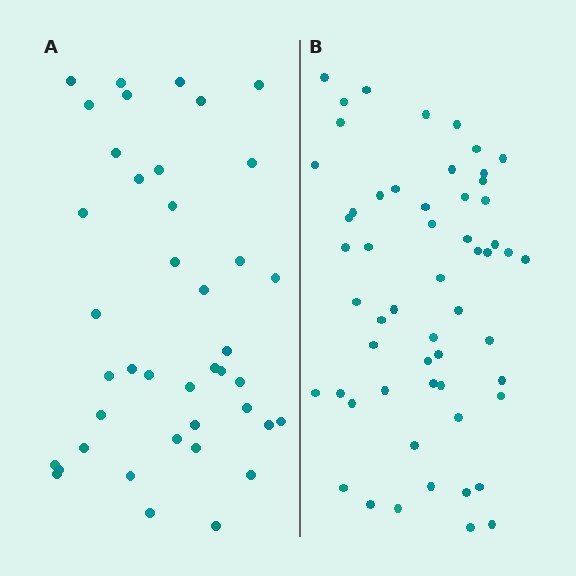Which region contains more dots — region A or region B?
Region B (the right region) has more dots.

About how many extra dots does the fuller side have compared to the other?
Region B has approximately 15 more dots than region A.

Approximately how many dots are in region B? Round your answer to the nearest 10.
About 60 dots. (The exact count is 56, which rounds to 60.)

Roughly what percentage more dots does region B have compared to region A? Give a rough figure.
About 35% more.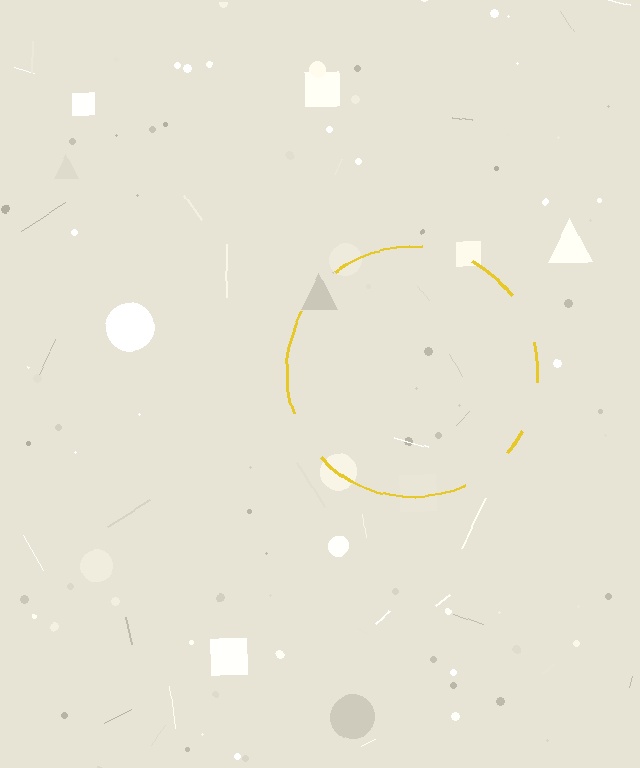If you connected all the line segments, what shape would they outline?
They would outline a circle.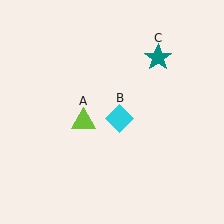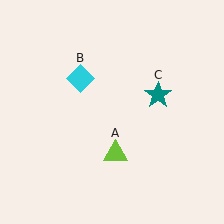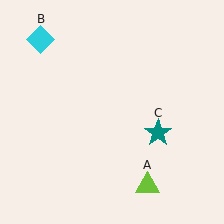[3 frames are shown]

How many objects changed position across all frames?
3 objects changed position: lime triangle (object A), cyan diamond (object B), teal star (object C).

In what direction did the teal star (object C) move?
The teal star (object C) moved down.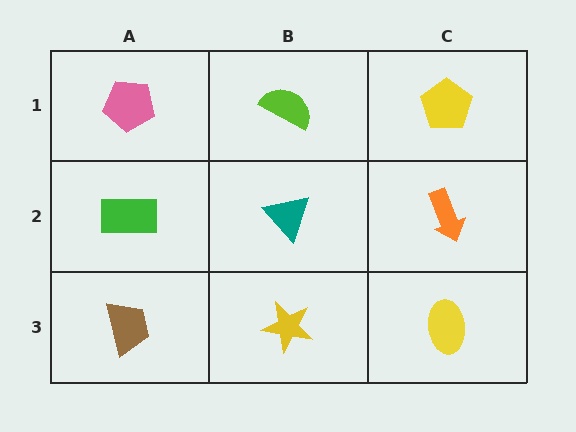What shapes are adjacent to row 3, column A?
A green rectangle (row 2, column A), a yellow star (row 3, column B).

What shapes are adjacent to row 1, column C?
An orange arrow (row 2, column C), a lime semicircle (row 1, column B).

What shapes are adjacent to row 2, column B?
A lime semicircle (row 1, column B), a yellow star (row 3, column B), a green rectangle (row 2, column A), an orange arrow (row 2, column C).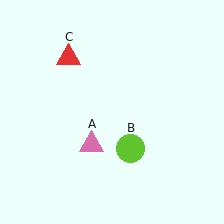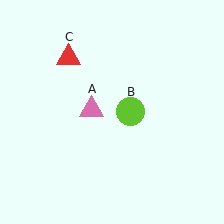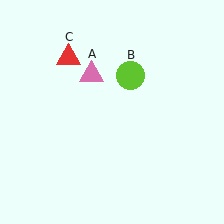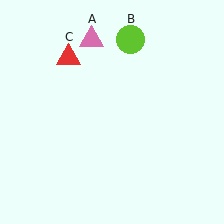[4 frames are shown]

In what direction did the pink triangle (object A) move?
The pink triangle (object A) moved up.